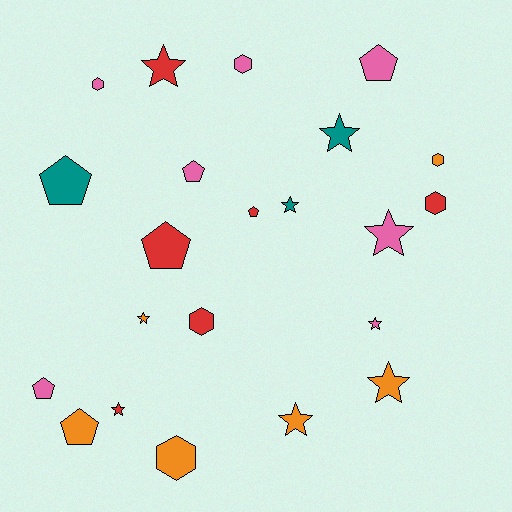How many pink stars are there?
There are 2 pink stars.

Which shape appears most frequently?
Star, with 9 objects.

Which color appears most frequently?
Pink, with 7 objects.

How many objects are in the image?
There are 22 objects.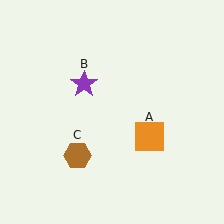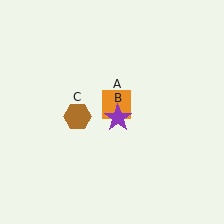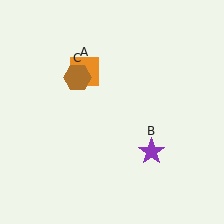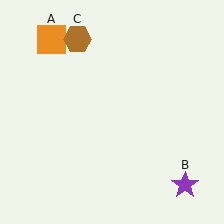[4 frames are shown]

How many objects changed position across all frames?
3 objects changed position: orange square (object A), purple star (object B), brown hexagon (object C).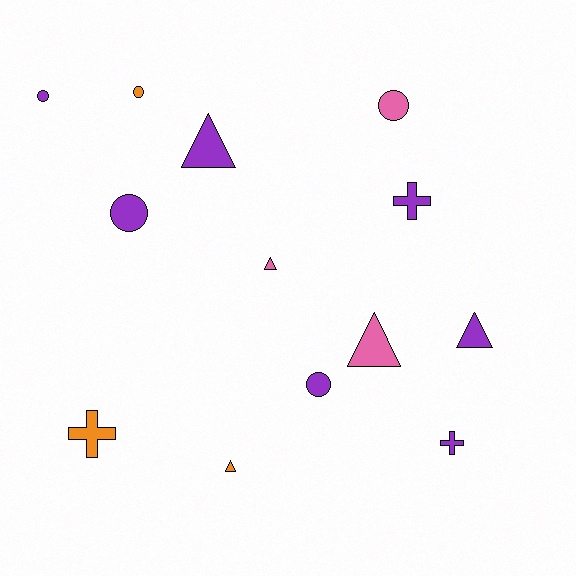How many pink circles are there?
There is 1 pink circle.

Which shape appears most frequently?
Triangle, with 5 objects.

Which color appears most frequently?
Purple, with 7 objects.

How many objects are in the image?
There are 13 objects.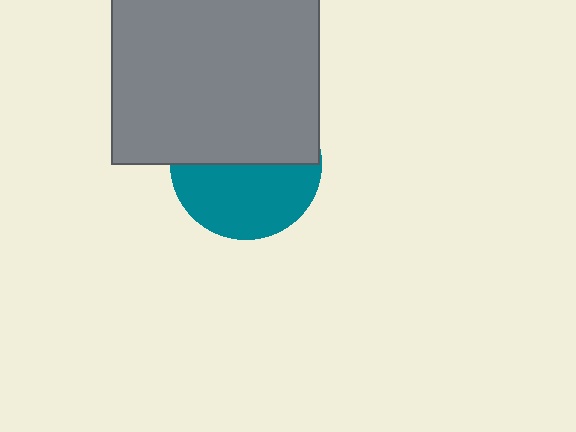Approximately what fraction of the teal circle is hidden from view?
Roughly 51% of the teal circle is hidden behind the gray square.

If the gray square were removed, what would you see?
You would see the complete teal circle.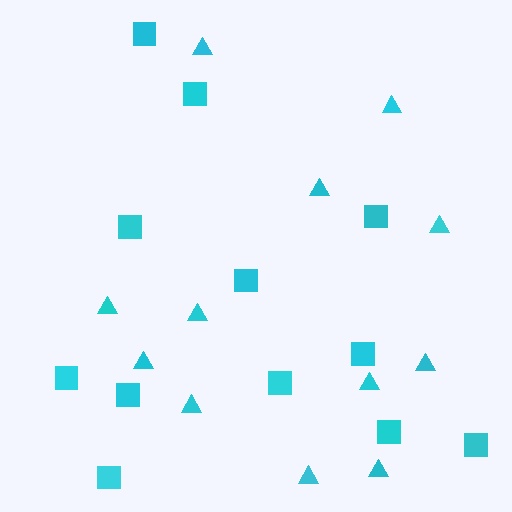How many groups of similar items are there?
There are 2 groups: one group of squares (12) and one group of triangles (12).